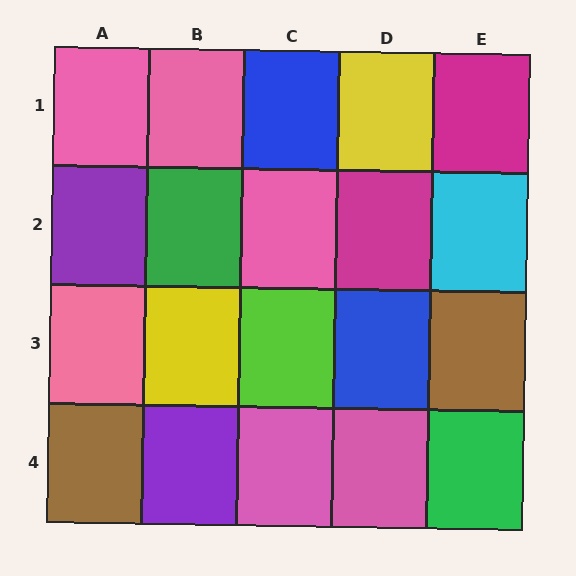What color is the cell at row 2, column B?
Green.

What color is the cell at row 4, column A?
Brown.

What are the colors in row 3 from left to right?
Pink, yellow, lime, blue, brown.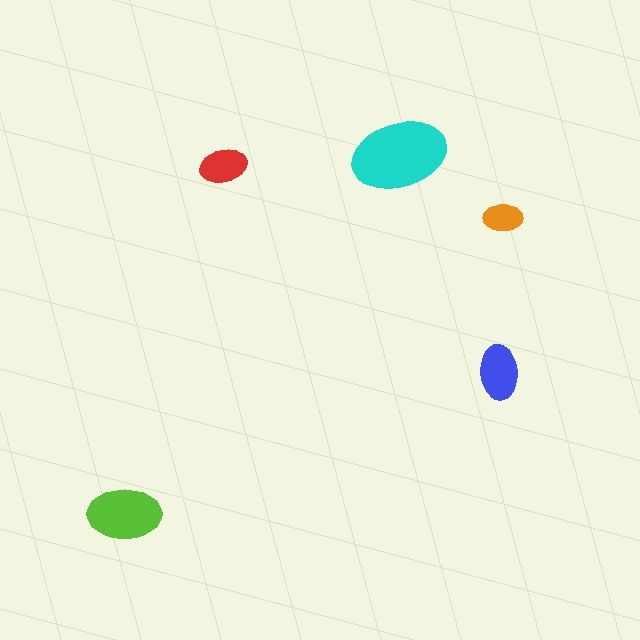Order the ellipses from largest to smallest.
the cyan one, the lime one, the blue one, the red one, the orange one.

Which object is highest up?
The cyan ellipse is topmost.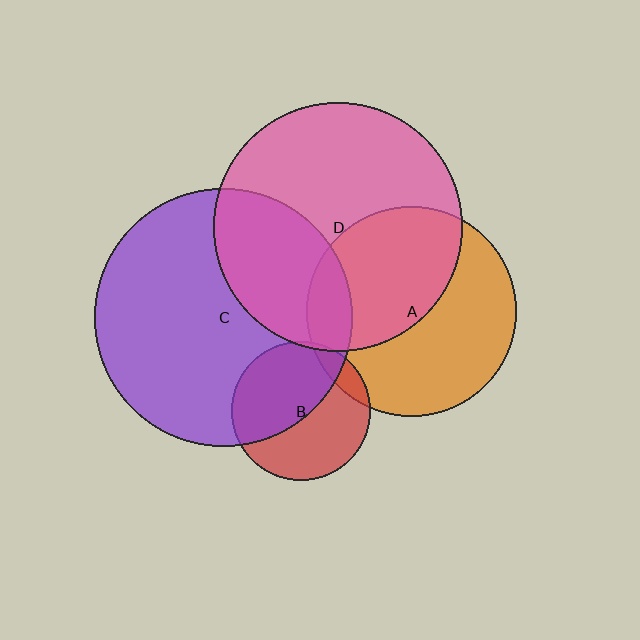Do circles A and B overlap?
Yes.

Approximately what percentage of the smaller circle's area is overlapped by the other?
Approximately 10%.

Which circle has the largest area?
Circle C (purple).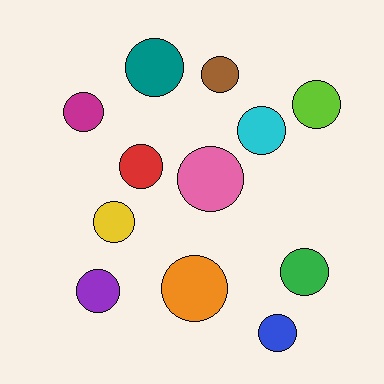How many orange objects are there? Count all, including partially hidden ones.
There is 1 orange object.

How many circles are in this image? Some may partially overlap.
There are 12 circles.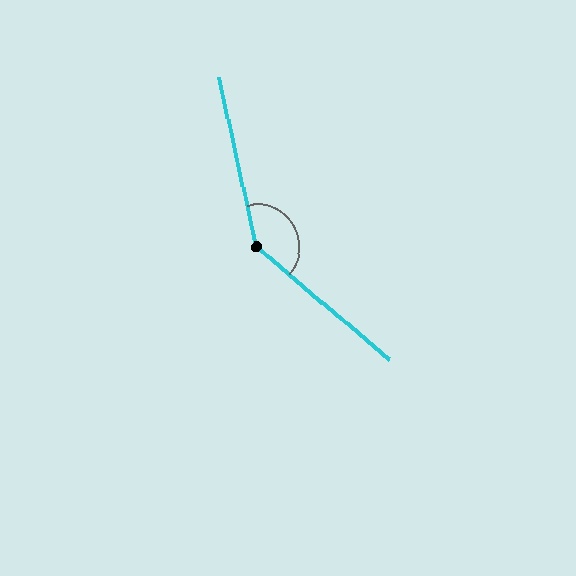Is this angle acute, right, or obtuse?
It is obtuse.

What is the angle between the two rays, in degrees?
Approximately 143 degrees.